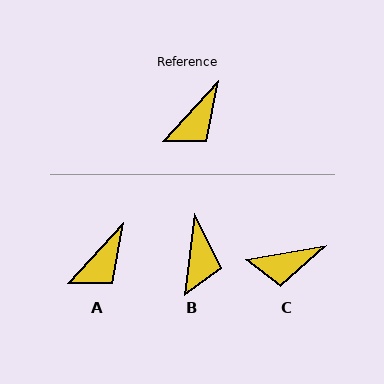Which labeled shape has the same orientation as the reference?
A.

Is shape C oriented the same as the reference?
No, it is off by about 38 degrees.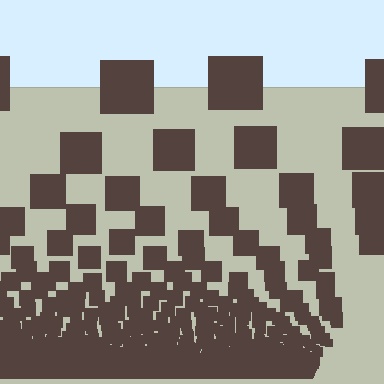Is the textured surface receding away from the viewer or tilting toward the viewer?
The surface appears to tilt toward the viewer. Texture elements get larger and sparser toward the top.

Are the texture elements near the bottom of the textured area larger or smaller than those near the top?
Smaller. The gradient is inverted — elements near the bottom are smaller and denser.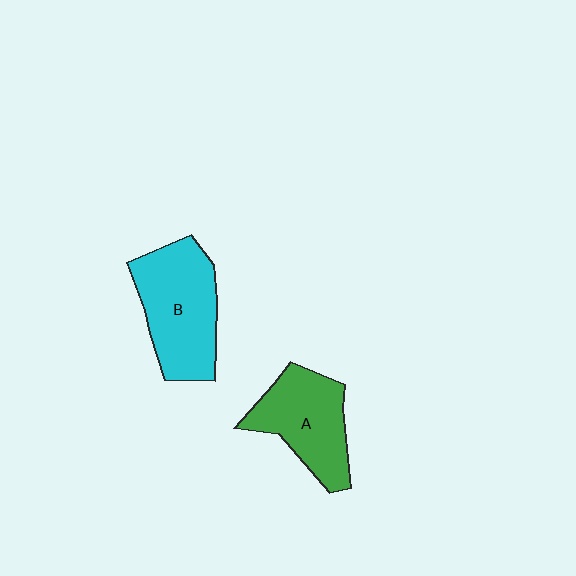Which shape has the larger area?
Shape B (cyan).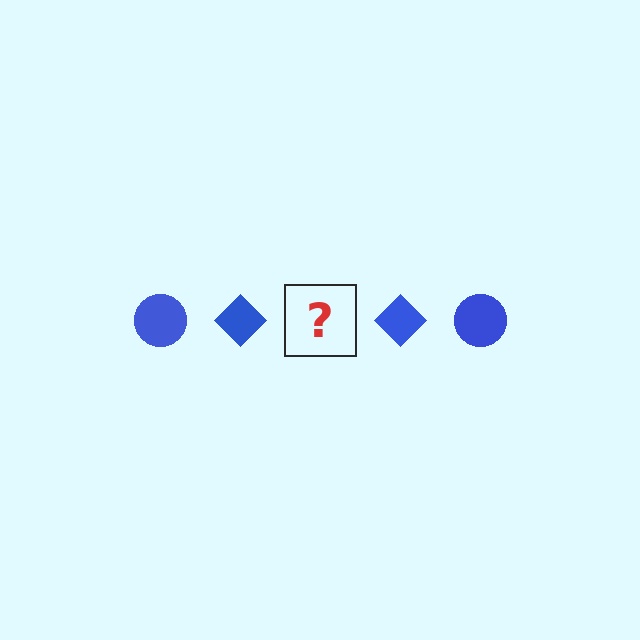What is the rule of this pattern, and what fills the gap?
The rule is that the pattern cycles through circle, diamond shapes in blue. The gap should be filled with a blue circle.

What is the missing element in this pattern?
The missing element is a blue circle.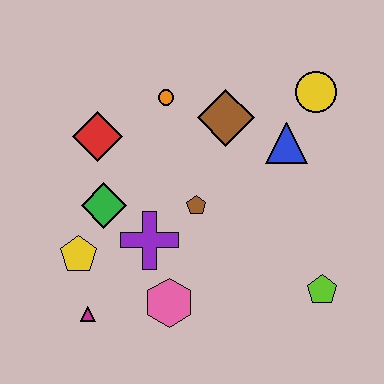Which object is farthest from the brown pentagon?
The yellow circle is farthest from the brown pentagon.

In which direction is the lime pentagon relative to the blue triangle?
The lime pentagon is below the blue triangle.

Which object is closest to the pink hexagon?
The purple cross is closest to the pink hexagon.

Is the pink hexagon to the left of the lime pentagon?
Yes